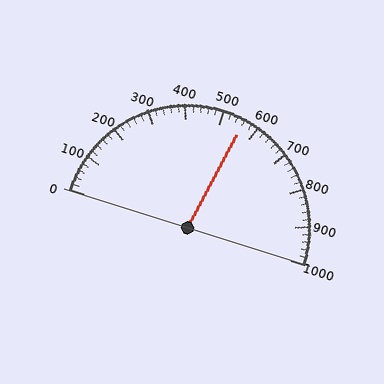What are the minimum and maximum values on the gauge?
The gauge ranges from 0 to 1000.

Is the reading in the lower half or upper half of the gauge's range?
The reading is in the upper half of the range (0 to 1000).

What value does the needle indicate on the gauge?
The needle indicates approximately 560.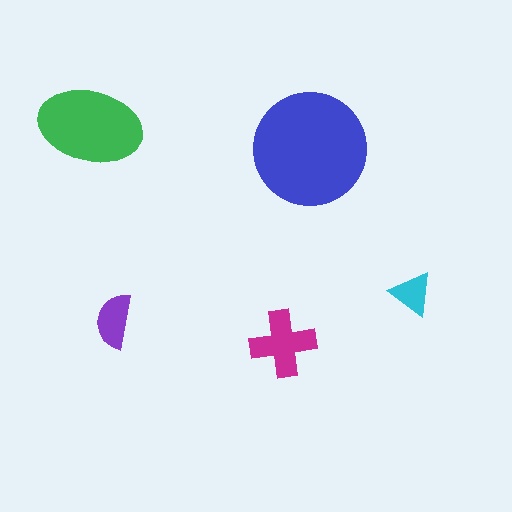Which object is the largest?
The blue circle.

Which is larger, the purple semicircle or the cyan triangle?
The purple semicircle.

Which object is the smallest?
The cyan triangle.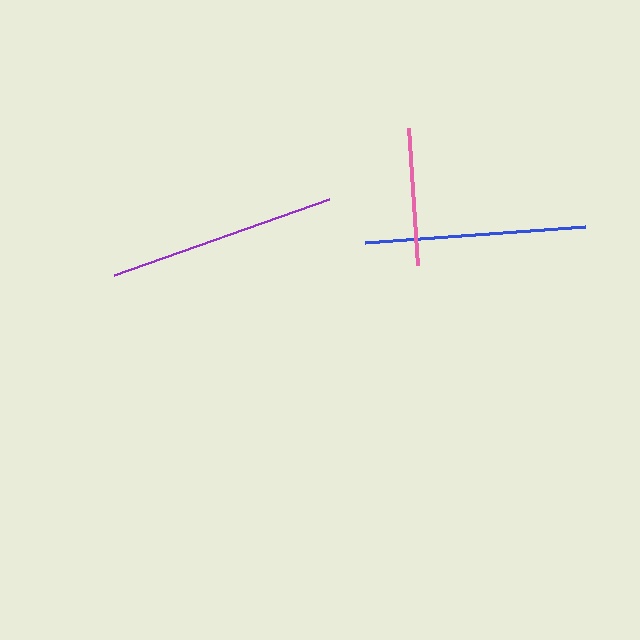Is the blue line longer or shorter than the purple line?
The purple line is longer than the blue line.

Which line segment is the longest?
The purple line is the longest at approximately 228 pixels.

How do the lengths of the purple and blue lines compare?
The purple and blue lines are approximately the same length.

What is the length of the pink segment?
The pink segment is approximately 136 pixels long.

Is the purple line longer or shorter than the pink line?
The purple line is longer than the pink line.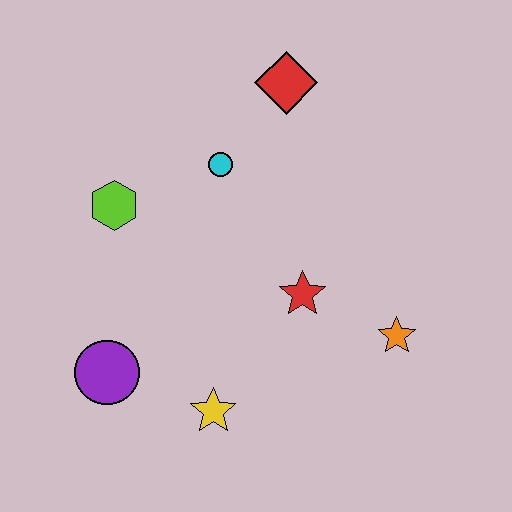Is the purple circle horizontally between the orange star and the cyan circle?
No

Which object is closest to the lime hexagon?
The cyan circle is closest to the lime hexagon.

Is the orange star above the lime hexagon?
No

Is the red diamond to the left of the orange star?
Yes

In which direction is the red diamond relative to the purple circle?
The red diamond is above the purple circle.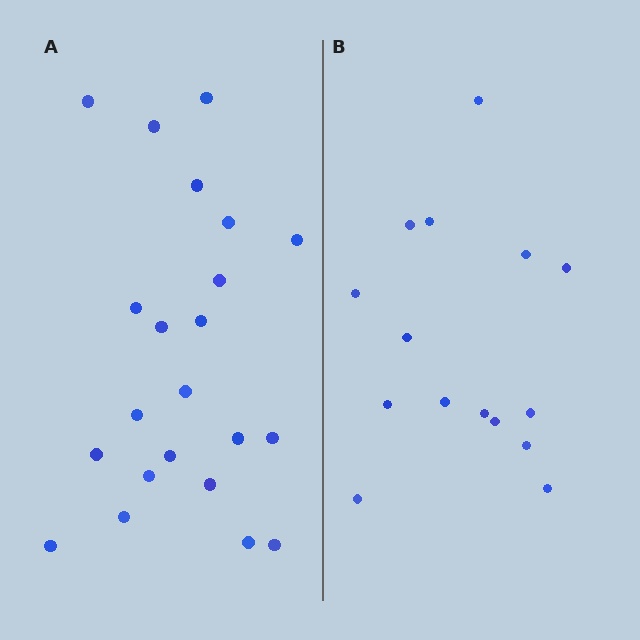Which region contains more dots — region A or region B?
Region A (the left region) has more dots.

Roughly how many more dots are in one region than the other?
Region A has roughly 8 or so more dots than region B.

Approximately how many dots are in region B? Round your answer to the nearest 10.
About 20 dots. (The exact count is 15, which rounds to 20.)